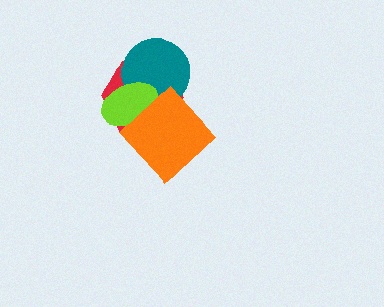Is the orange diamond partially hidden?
No, no other shape covers it.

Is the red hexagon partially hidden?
Yes, it is partially covered by another shape.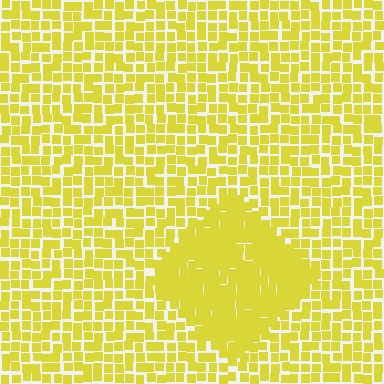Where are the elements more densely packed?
The elements are more densely packed inside the diamond boundary.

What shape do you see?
I see a diamond.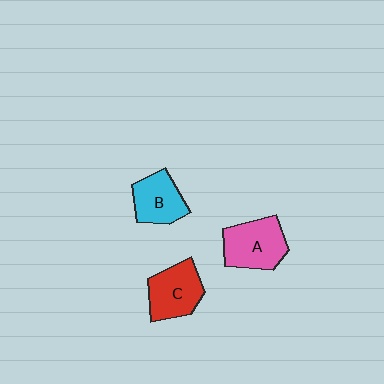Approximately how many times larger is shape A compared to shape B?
Approximately 1.2 times.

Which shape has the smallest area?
Shape B (cyan).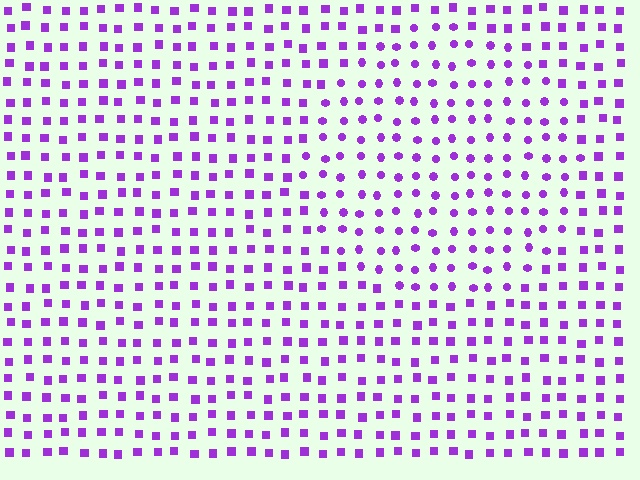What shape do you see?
I see a circle.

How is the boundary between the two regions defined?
The boundary is defined by a change in element shape: circles inside vs. squares outside. All elements share the same color and spacing.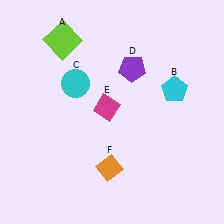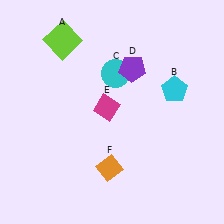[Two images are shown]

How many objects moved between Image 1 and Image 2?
1 object moved between the two images.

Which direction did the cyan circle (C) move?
The cyan circle (C) moved right.